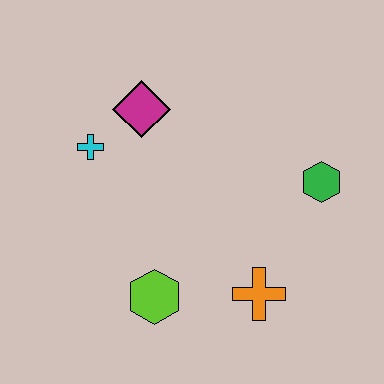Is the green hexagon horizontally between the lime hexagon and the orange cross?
No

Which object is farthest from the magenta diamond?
The orange cross is farthest from the magenta diamond.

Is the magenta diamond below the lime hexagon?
No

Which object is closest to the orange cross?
The lime hexagon is closest to the orange cross.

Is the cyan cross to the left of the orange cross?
Yes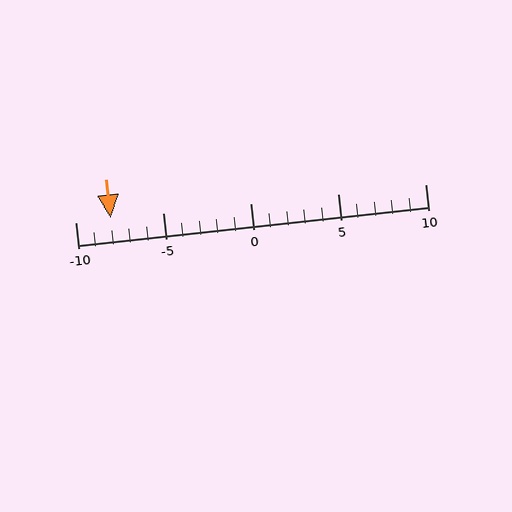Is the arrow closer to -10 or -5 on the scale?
The arrow is closer to -10.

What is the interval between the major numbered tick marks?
The major tick marks are spaced 5 units apart.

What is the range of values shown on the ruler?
The ruler shows values from -10 to 10.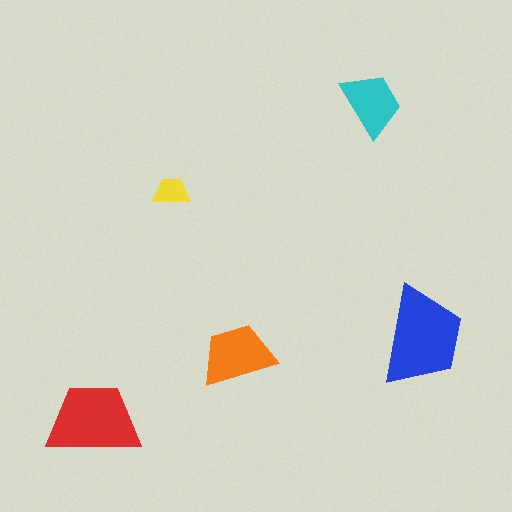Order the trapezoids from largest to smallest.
the blue one, the red one, the orange one, the cyan one, the yellow one.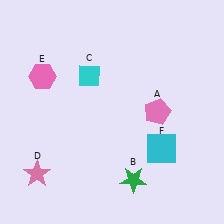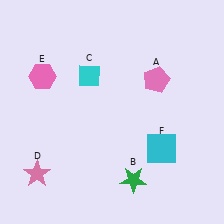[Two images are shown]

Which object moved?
The pink pentagon (A) moved up.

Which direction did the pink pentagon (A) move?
The pink pentagon (A) moved up.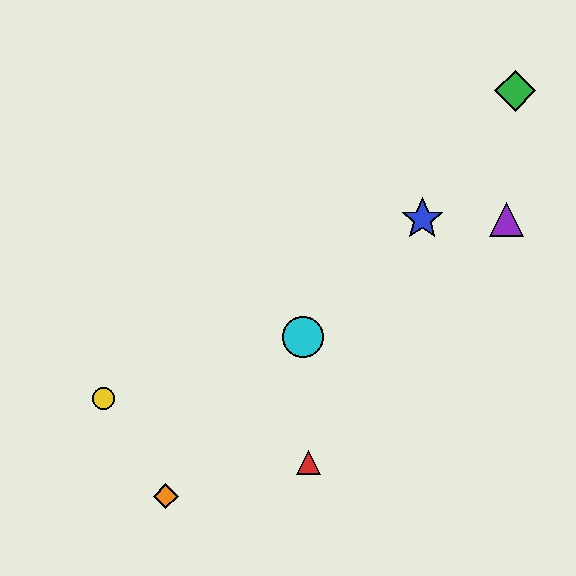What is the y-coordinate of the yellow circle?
The yellow circle is at y≈398.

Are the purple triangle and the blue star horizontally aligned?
Yes, both are at y≈219.